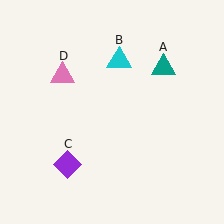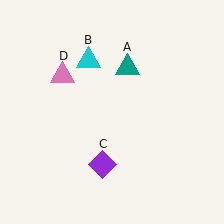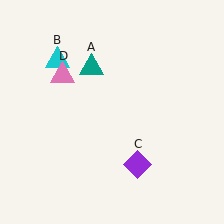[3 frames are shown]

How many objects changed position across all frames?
3 objects changed position: teal triangle (object A), cyan triangle (object B), purple diamond (object C).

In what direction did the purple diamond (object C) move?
The purple diamond (object C) moved right.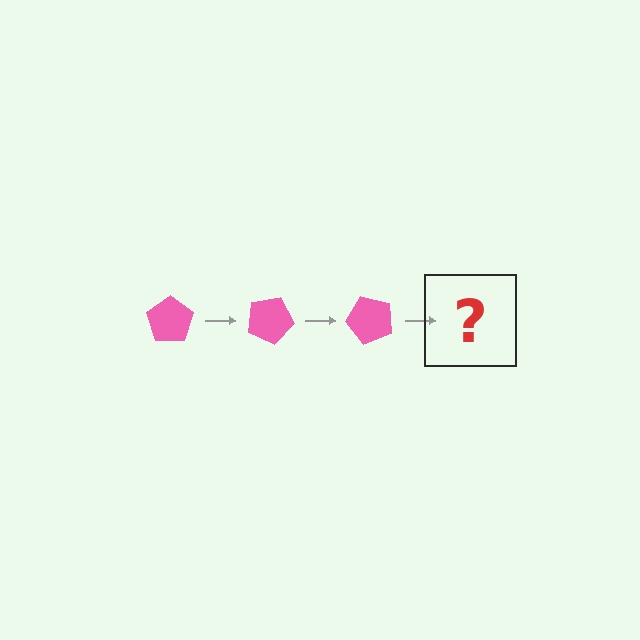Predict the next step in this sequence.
The next step is a pink pentagon rotated 75 degrees.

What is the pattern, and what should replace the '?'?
The pattern is that the pentagon rotates 25 degrees each step. The '?' should be a pink pentagon rotated 75 degrees.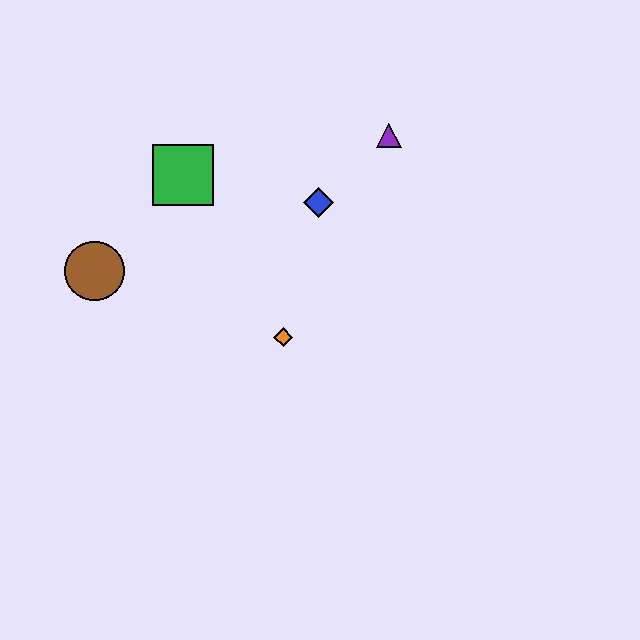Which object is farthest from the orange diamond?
The purple triangle is farthest from the orange diamond.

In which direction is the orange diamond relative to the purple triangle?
The orange diamond is below the purple triangle.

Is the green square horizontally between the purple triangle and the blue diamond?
No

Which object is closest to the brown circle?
The green square is closest to the brown circle.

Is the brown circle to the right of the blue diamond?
No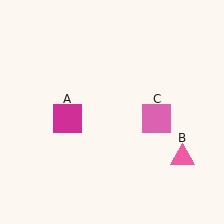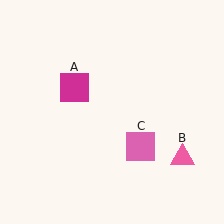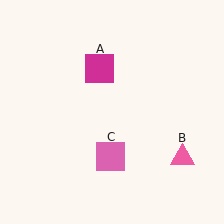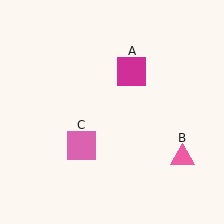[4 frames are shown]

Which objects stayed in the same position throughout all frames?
Pink triangle (object B) remained stationary.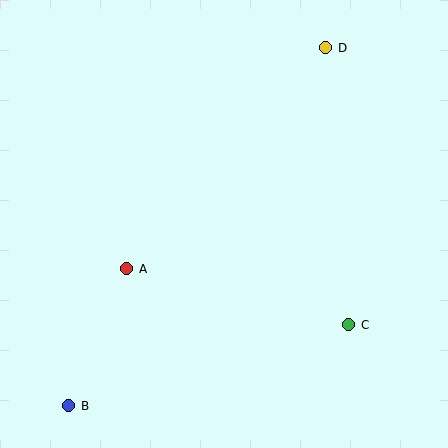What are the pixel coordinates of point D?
Point D is at (326, 48).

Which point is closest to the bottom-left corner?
Point B is closest to the bottom-left corner.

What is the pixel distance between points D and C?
The distance between D and C is 278 pixels.